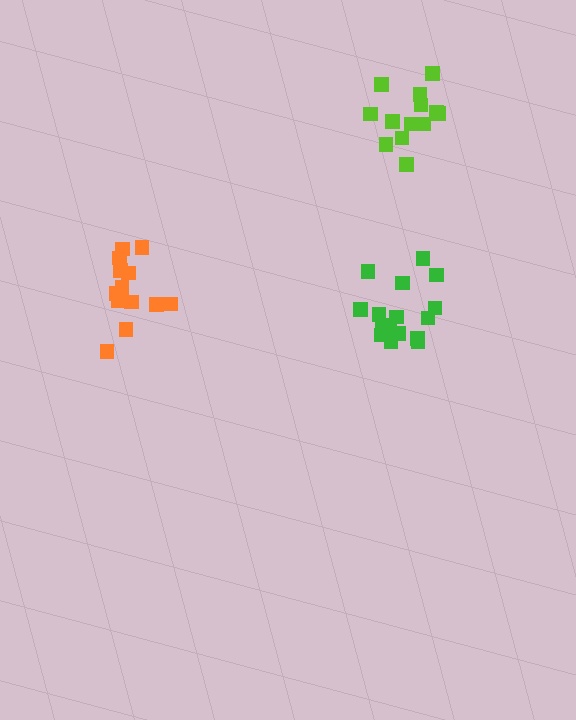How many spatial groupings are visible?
There are 3 spatial groupings.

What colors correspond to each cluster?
The clusters are colored: green, lime, orange.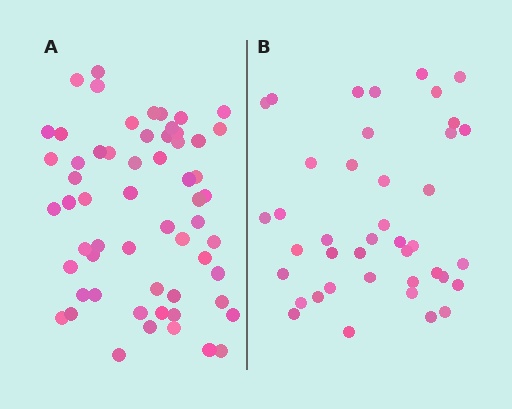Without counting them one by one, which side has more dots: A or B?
Region A (the left region) has more dots.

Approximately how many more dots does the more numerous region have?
Region A has approximately 20 more dots than region B.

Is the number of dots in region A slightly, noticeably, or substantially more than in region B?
Region A has noticeably more, but not dramatically so. The ratio is roughly 1.4 to 1.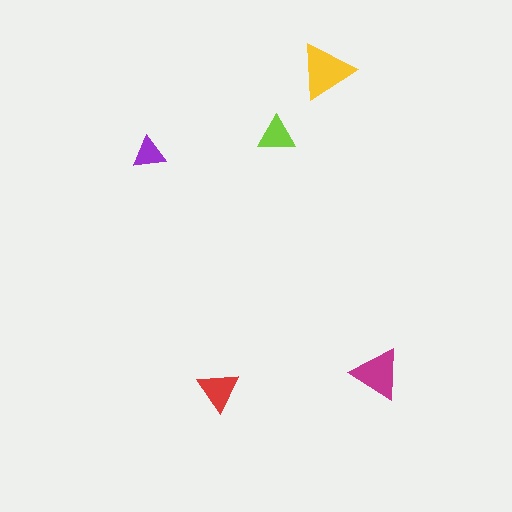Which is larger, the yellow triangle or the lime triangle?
The yellow one.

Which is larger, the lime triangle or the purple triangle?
The lime one.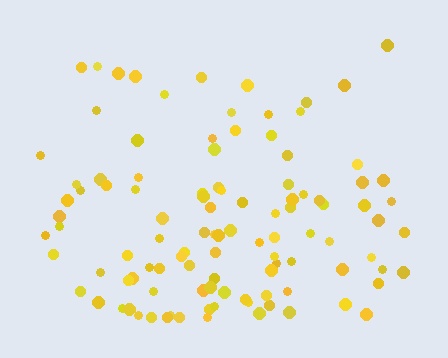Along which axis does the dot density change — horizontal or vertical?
Vertical.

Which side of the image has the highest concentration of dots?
The bottom.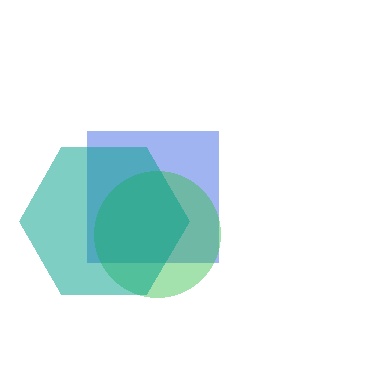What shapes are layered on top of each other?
The layered shapes are: a blue square, a green circle, a teal hexagon.